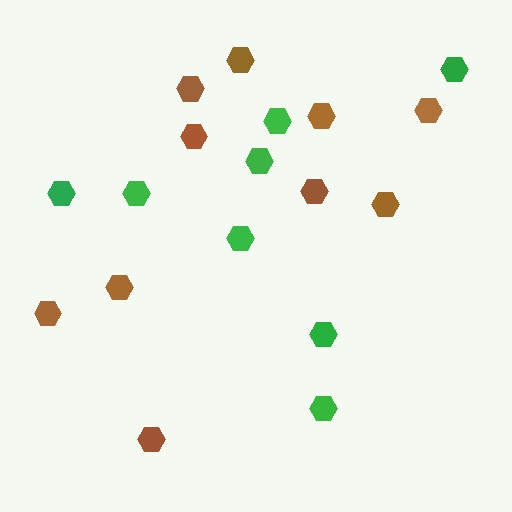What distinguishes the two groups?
There are 2 groups: one group of brown hexagons (10) and one group of green hexagons (8).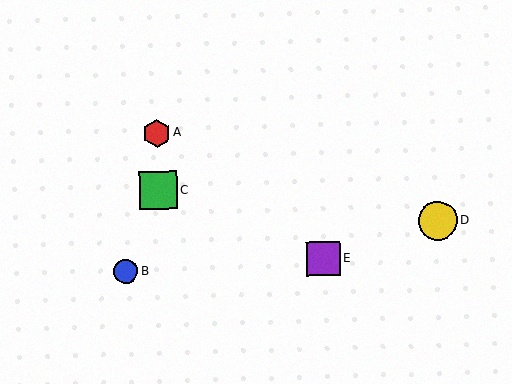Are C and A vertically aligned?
Yes, both are at x≈158.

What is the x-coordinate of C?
Object C is at x≈158.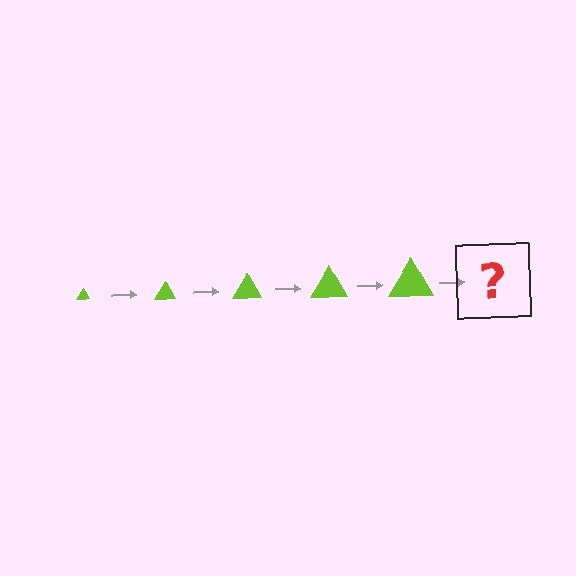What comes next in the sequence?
The next element should be a lime triangle, larger than the previous one.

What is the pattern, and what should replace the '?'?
The pattern is that the triangle gets progressively larger each step. The '?' should be a lime triangle, larger than the previous one.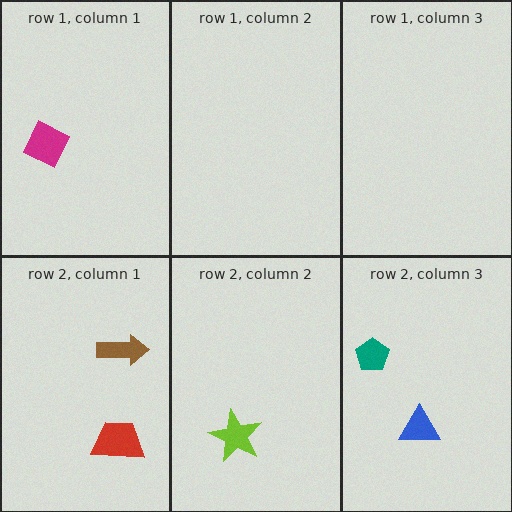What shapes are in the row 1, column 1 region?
The magenta diamond.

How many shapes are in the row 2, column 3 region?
2.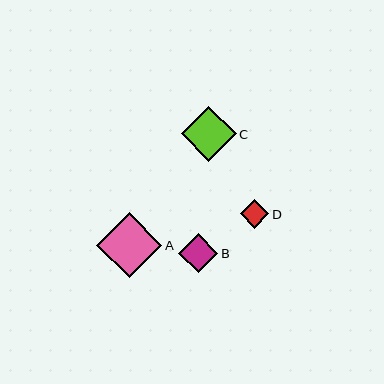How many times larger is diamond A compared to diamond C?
Diamond A is approximately 1.2 times the size of diamond C.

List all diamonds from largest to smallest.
From largest to smallest: A, C, B, D.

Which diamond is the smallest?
Diamond D is the smallest with a size of approximately 29 pixels.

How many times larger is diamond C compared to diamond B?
Diamond C is approximately 1.4 times the size of diamond B.